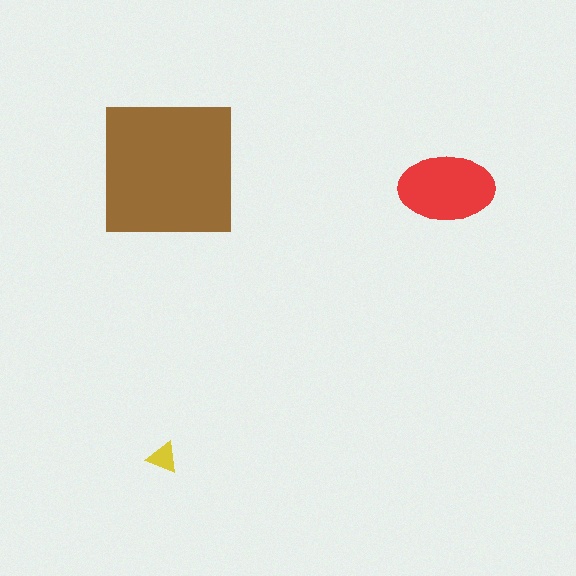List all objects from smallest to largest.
The yellow triangle, the red ellipse, the brown square.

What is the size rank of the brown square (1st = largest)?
1st.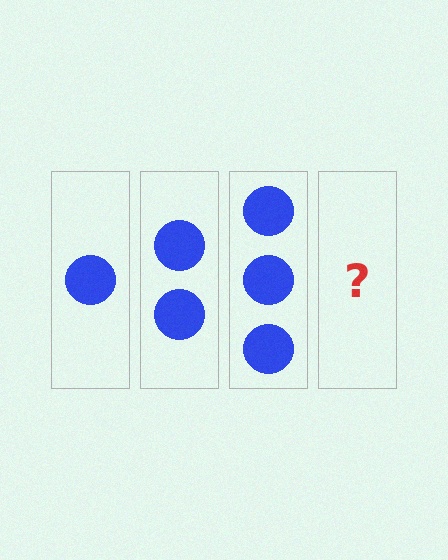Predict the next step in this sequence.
The next step is 4 circles.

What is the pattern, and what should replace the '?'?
The pattern is that each step adds one more circle. The '?' should be 4 circles.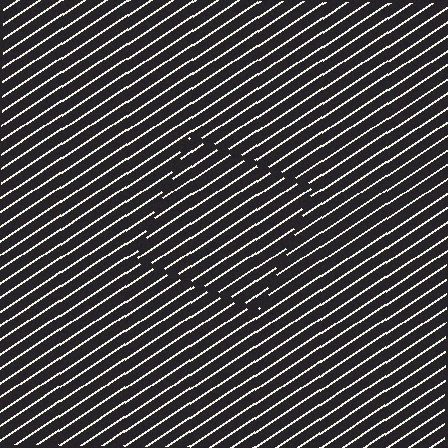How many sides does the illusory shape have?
4 sides — the line-ends trace a square.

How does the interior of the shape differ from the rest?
The interior of the shape contains the same grating, shifted by half a period — the contour is defined by the phase discontinuity where line-ends from the inner and outer gratings abut.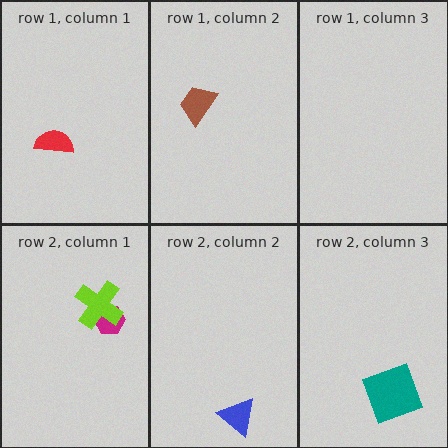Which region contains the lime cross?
The row 2, column 1 region.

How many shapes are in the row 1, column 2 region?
1.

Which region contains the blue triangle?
The row 2, column 2 region.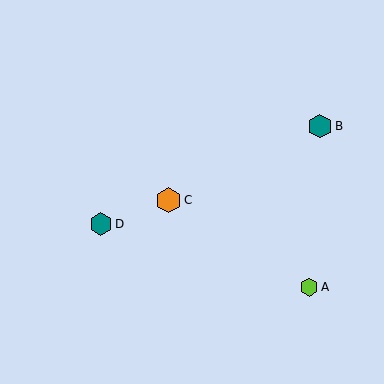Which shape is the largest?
The orange hexagon (labeled C) is the largest.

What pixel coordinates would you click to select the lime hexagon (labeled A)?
Click at (309, 287) to select the lime hexagon A.